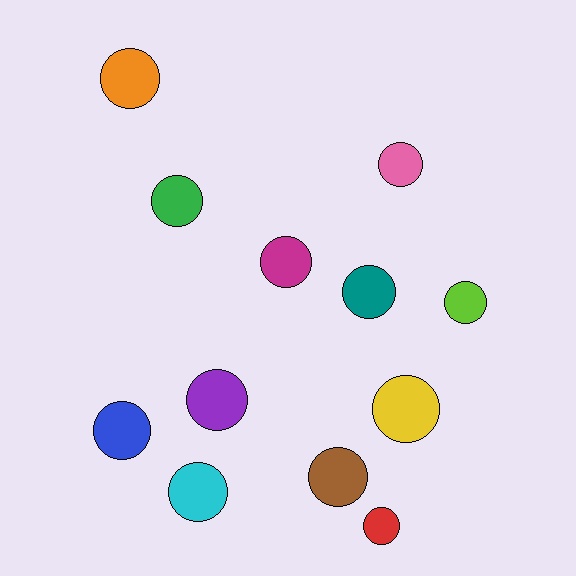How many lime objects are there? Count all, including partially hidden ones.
There is 1 lime object.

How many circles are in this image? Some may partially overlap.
There are 12 circles.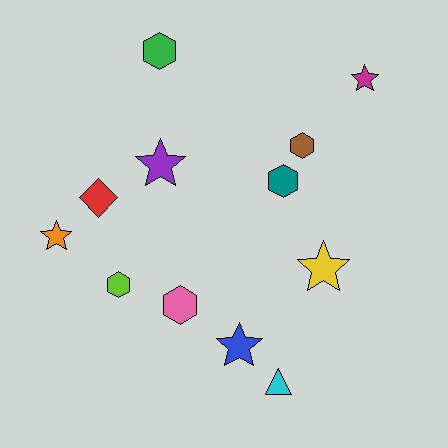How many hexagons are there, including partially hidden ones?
There are 5 hexagons.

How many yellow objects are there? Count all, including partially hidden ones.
There is 1 yellow object.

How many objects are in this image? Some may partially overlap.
There are 12 objects.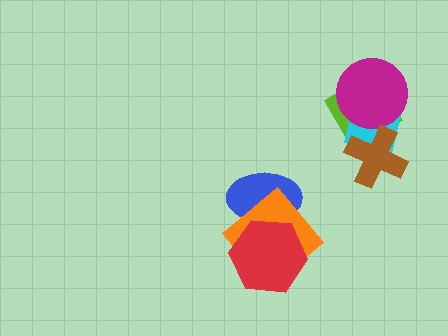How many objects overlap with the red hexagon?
2 objects overlap with the red hexagon.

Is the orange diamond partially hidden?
Yes, it is partially covered by another shape.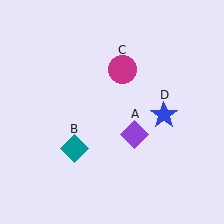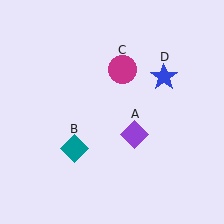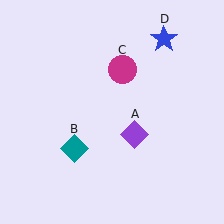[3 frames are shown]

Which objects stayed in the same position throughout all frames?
Purple diamond (object A) and teal diamond (object B) and magenta circle (object C) remained stationary.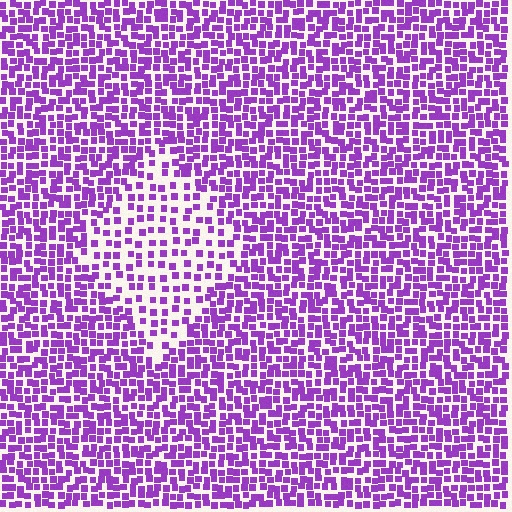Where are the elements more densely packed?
The elements are more densely packed outside the diamond boundary.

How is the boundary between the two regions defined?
The boundary is defined by a change in element density (approximately 2.0x ratio). All elements are the same color, size, and shape.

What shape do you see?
I see a diamond.